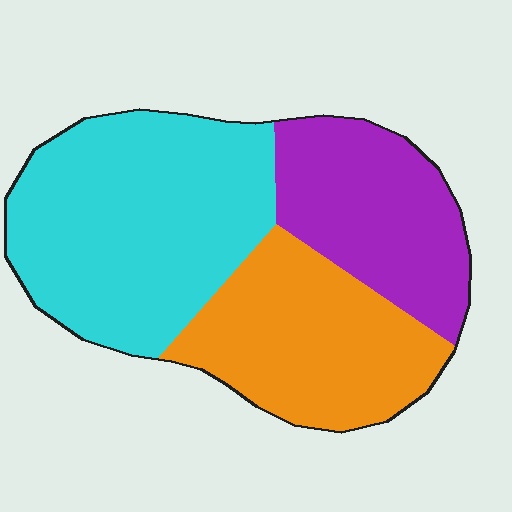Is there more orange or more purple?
Orange.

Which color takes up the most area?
Cyan, at roughly 45%.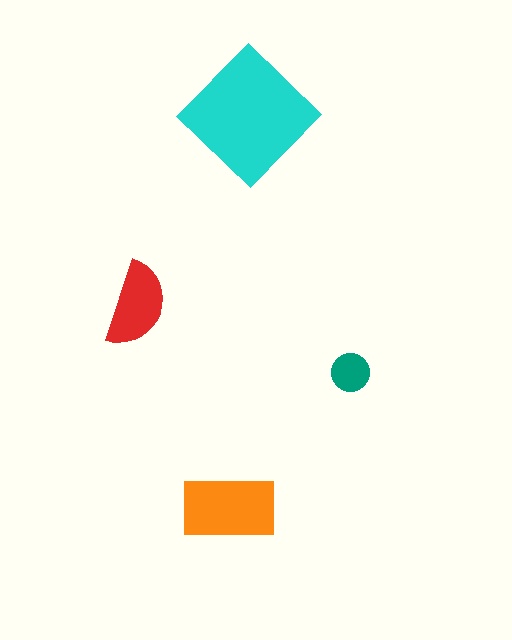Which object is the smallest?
The teal circle.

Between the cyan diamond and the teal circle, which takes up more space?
The cyan diamond.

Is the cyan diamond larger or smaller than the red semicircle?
Larger.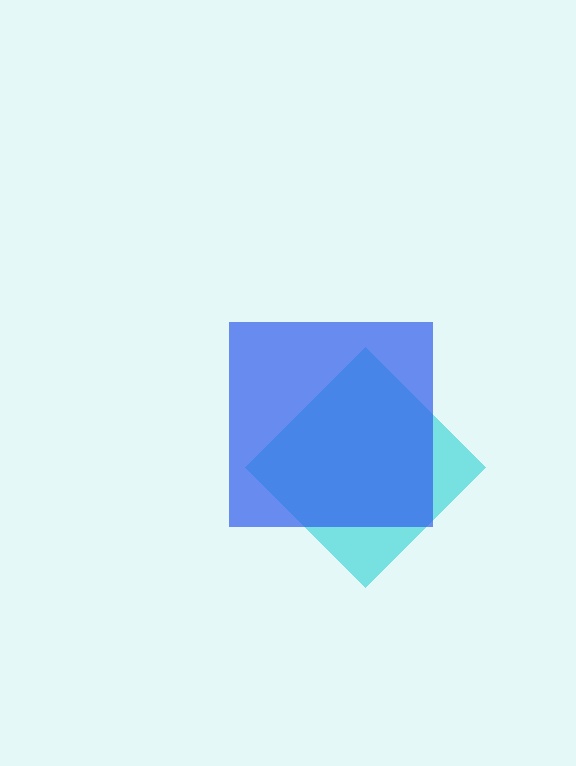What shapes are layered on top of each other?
The layered shapes are: a cyan diamond, a blue square.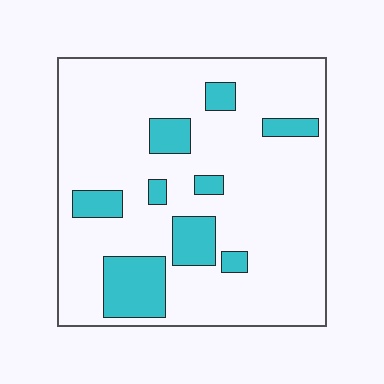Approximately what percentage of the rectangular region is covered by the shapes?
Approximately 15%.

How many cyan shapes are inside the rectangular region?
9.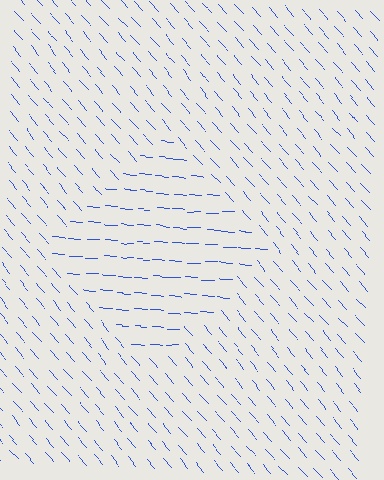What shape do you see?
I see a diamond.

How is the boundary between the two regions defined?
The boundary is defined purely by a change in line orientation (approximately 45 degrees difference). All lines are the same color and thickness.